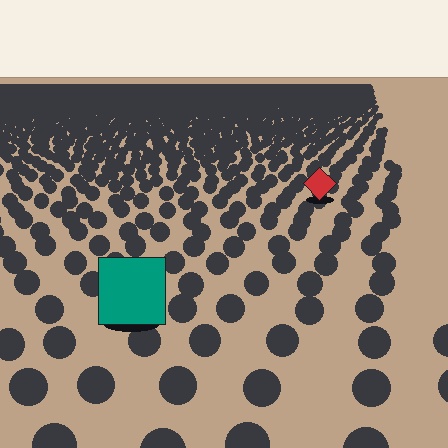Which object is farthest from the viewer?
The red diamond is farthest from the viewer. It appears smaller and the ground texture around it is denser.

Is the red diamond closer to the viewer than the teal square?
No. The teal square is closer — you can tell from the texture gradient: the ground texture is coarser near it.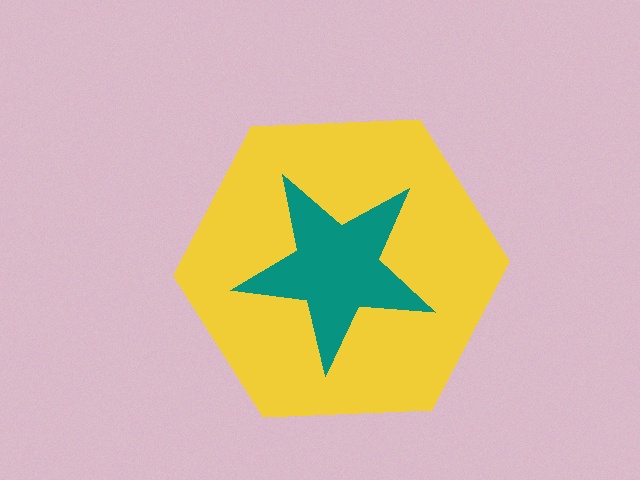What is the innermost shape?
The teal star.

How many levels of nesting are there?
2.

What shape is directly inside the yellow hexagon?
The teal star.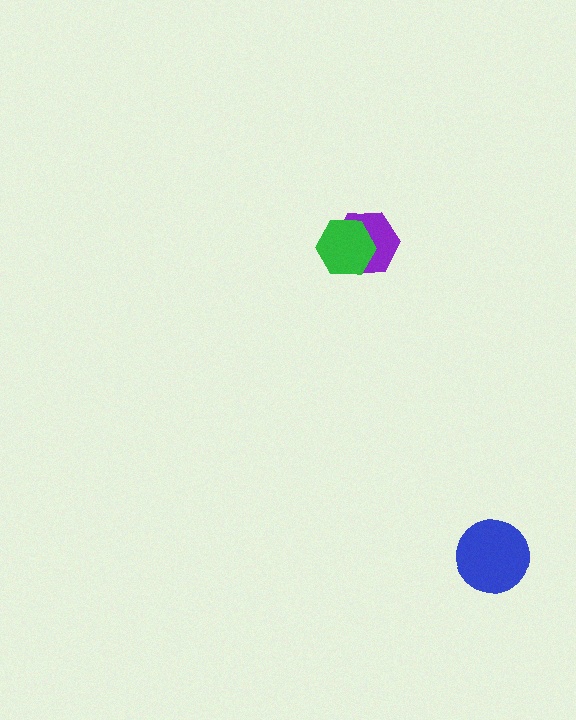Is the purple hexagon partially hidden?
Yes, it is partially covered by another shape.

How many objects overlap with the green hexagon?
1 object overlaps with the green hexagon.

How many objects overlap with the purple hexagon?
1 object overlaps with the purple hexagon.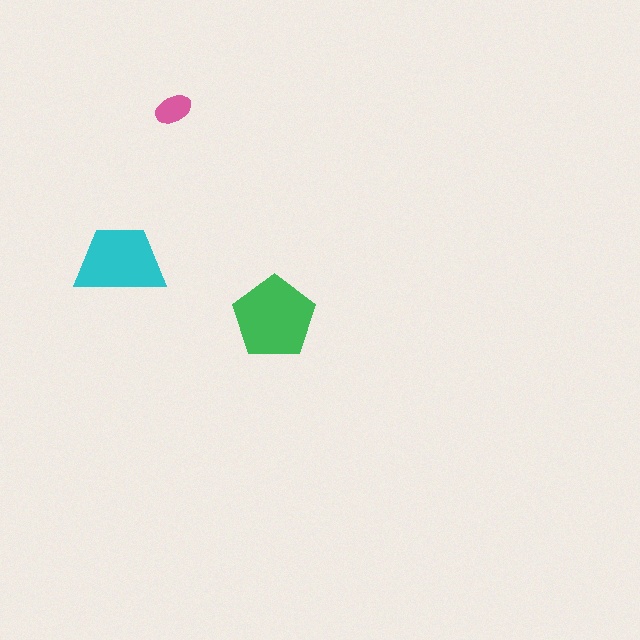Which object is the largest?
The green pentagon.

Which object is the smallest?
The pink ellipse.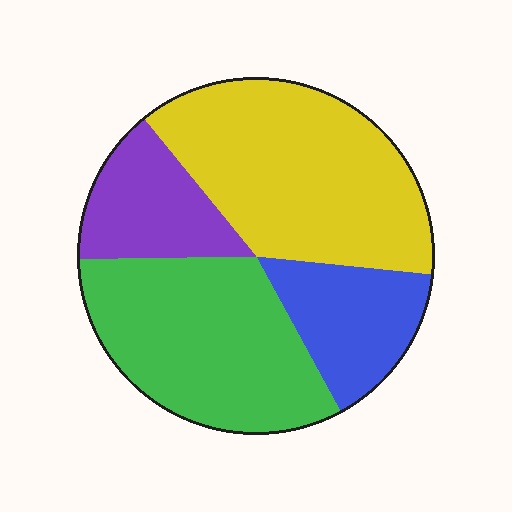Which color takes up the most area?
Yellow, at roughly 40%.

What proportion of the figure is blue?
Blue covers about 15% of the figure.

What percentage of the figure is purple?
Purple covers around 15% of the figure.